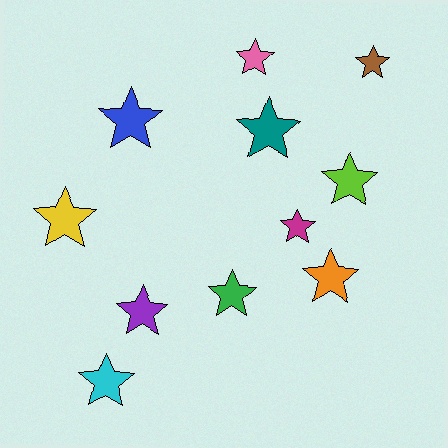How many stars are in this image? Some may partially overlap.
There are 11 stars.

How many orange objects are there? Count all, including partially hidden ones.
There is 1 orange object.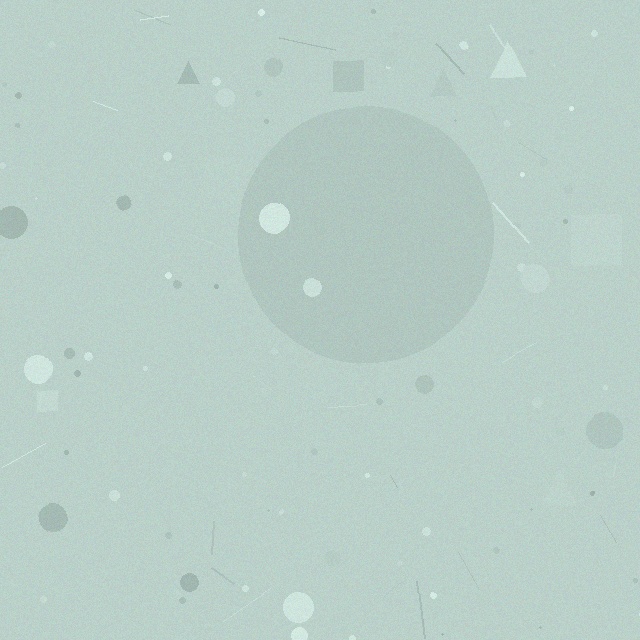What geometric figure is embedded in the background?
A circle is embedded in the background.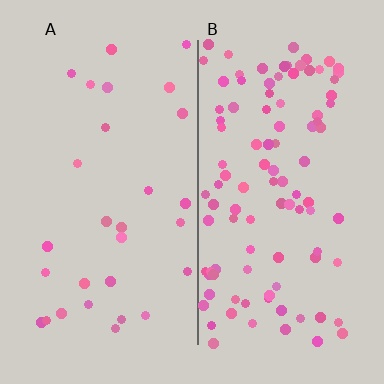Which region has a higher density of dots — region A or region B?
B (the right).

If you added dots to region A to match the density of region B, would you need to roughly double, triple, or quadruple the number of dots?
Approximately quadruple.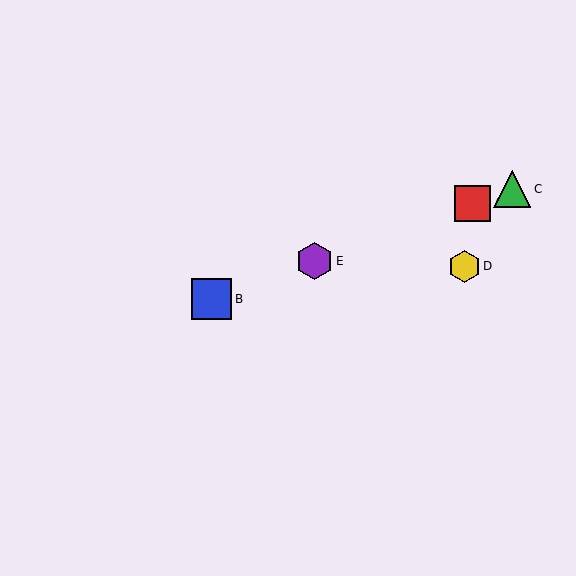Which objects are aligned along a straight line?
Objects A, B, C, E are aligned along a straight line.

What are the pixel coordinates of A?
Object A is at (473, 203).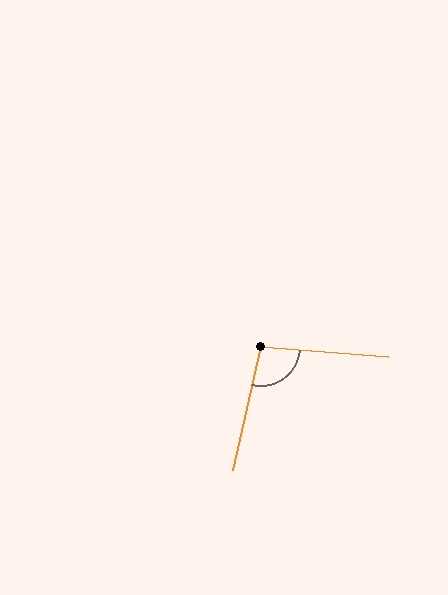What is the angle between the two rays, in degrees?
Approximately 98 degrees.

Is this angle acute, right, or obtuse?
It is obtuse.